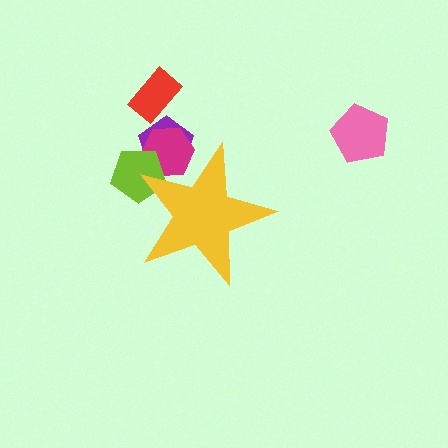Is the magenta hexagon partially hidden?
Yes, the magenta hexagon is partially hidden behind the yellow star.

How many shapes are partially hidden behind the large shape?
3 shapes are partially hidden.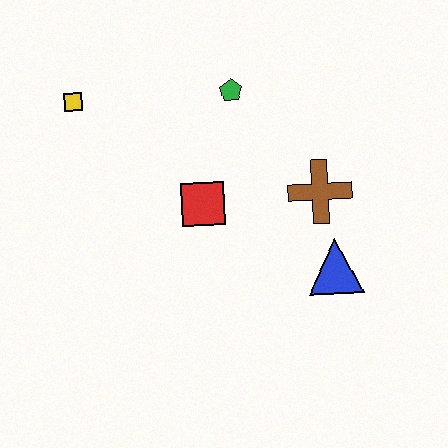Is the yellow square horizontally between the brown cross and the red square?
No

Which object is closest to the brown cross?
The blue triangle is closest to the brown cross.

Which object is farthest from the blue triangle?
The yellow square is farthest from the blue triangle.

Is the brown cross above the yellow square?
No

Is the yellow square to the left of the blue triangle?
Yes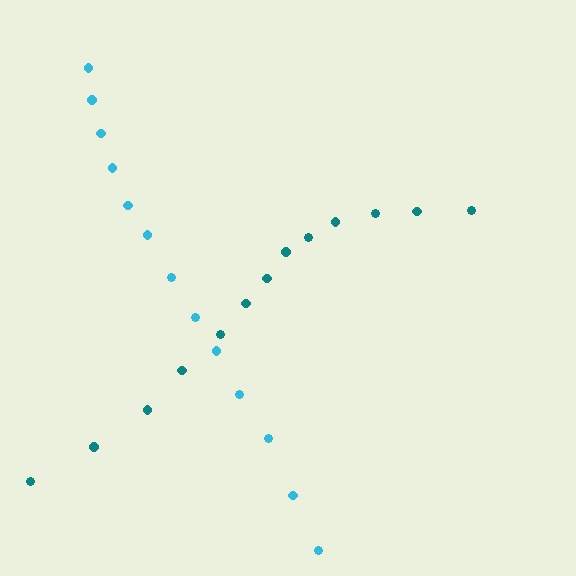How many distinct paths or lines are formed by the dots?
There are 2 distinct paths.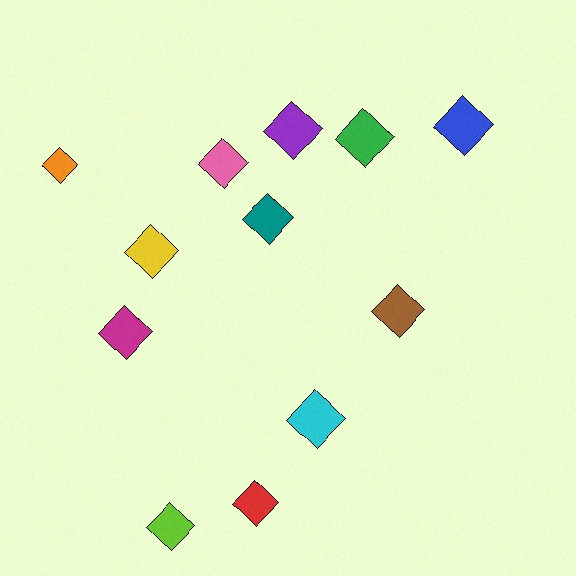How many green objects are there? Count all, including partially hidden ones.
There is 1 green object.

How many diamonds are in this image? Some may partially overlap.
There are 12 diamonds.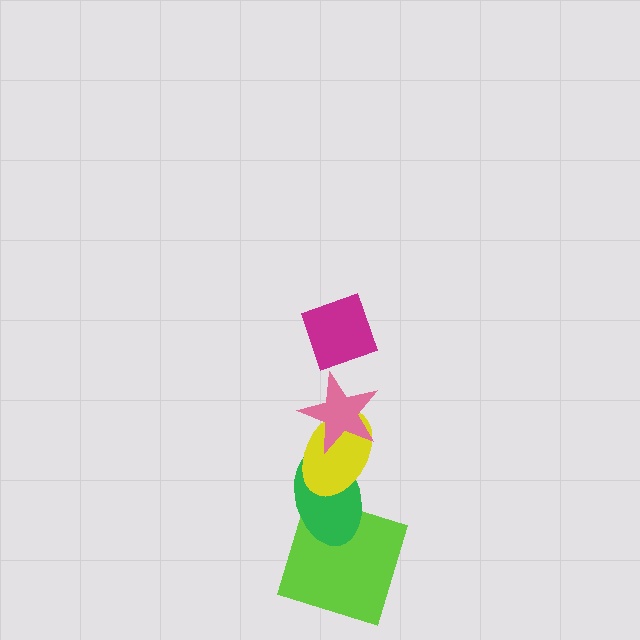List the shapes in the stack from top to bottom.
From top to bottom: the magenta diamond, the pink star, the yellow ellipse, the green ellipse, the lime square.